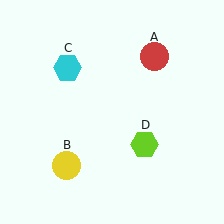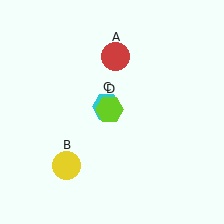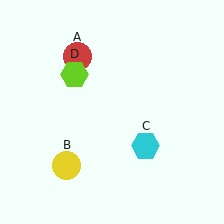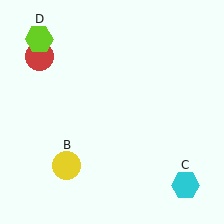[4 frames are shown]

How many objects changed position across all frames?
3 objects changed position: red circle (object A), cyan hexagon (object C), lime hexagon (object D).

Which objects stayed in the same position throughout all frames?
Yellow circle (object B) remained stationary.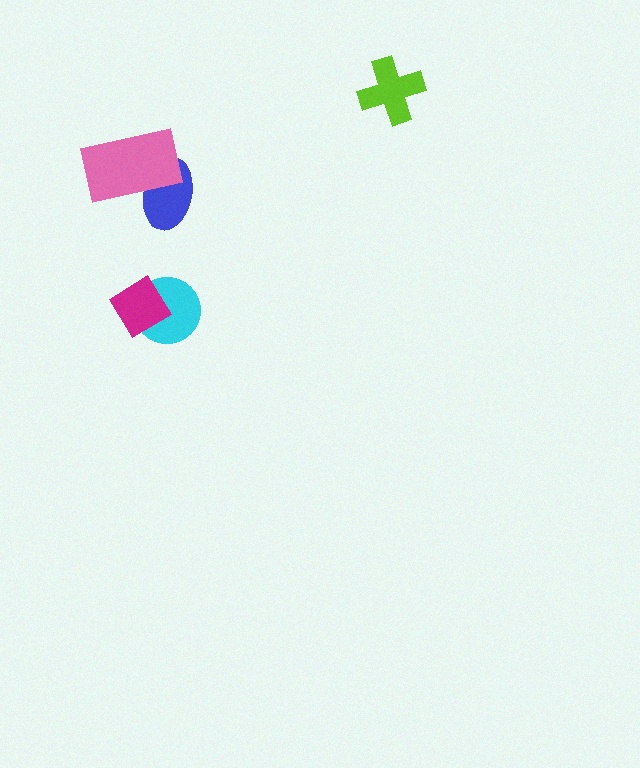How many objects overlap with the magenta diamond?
1 object overlaps with the magenta diamond.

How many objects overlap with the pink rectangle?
1 object overlaps with the pink rectangle.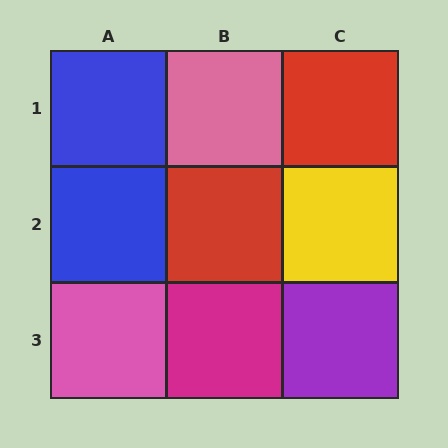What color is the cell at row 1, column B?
Pink.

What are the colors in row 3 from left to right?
Pink, magenta, purple.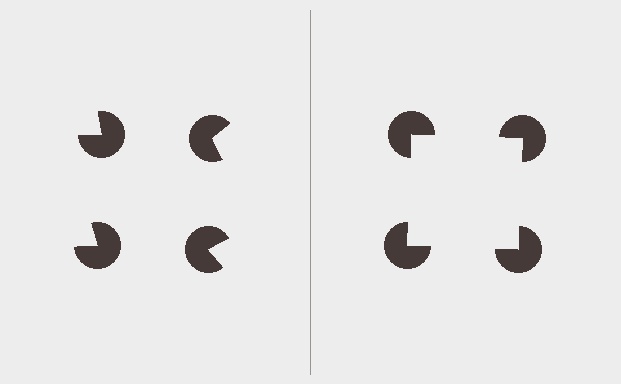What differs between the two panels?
The pac-man discs are positioned identically on both sides; only the wedge orientations differ. On the right they align to a square; on the left they are misaligned.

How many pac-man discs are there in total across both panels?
8 — 4 on each side.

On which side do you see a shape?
An illusory square appears on the right side. On the left side the wedge cuts are rotated, so no coherent shape forms.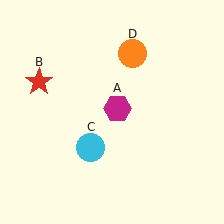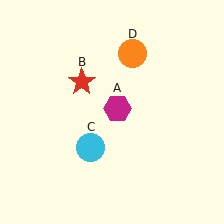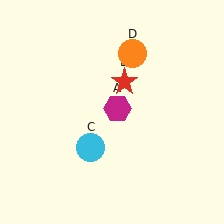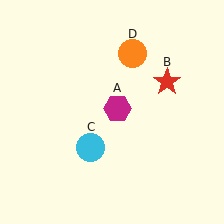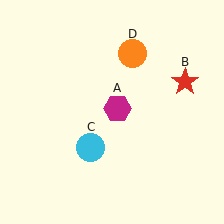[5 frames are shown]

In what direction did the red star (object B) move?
The red star (object B) moved right.